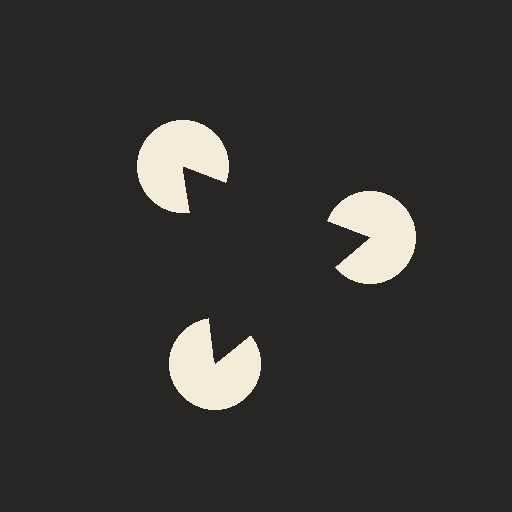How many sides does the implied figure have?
3 sides.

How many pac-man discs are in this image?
There are 3 — one at each vertex of the illusory triangle.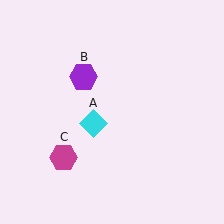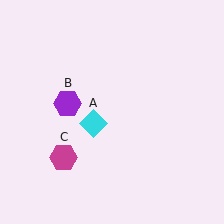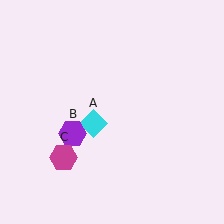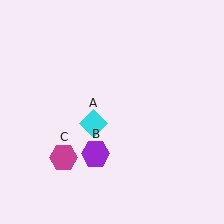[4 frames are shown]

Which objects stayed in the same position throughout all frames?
Cyan diamond (object A) and magenta hexagon (object C) remained stationary.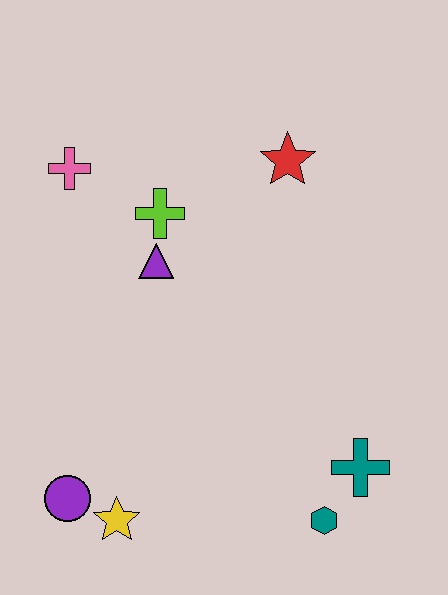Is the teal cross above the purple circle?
Yes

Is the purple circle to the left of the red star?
Yes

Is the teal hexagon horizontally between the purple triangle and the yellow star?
No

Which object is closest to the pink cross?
The lime cross is closest to the pink cross.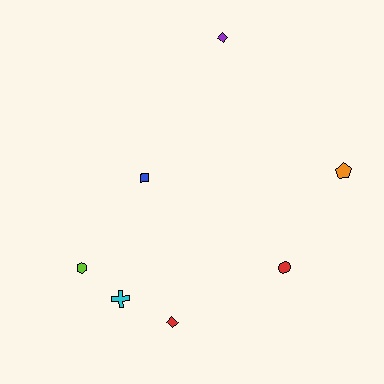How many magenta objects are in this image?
There are no magenta objects.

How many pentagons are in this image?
There is 1 pentagon.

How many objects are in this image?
There are 7 objects.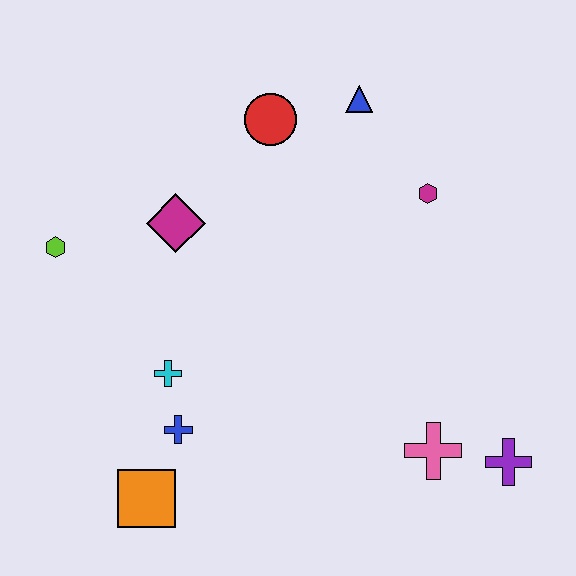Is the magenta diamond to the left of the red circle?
Yes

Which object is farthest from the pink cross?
The lime hexagon is farthest from the pink cross.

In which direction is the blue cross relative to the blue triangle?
The blue cross is below the blue triangle.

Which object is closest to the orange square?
The blue cross is closest to the orange square.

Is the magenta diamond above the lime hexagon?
Yes